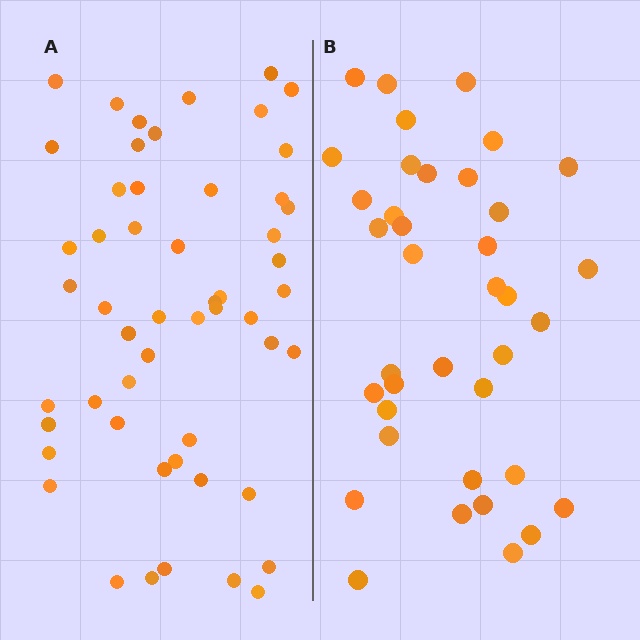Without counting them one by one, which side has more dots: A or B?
Region A (the left region) has more dots.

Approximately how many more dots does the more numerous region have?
Region A has approximately 15 more dots than region B.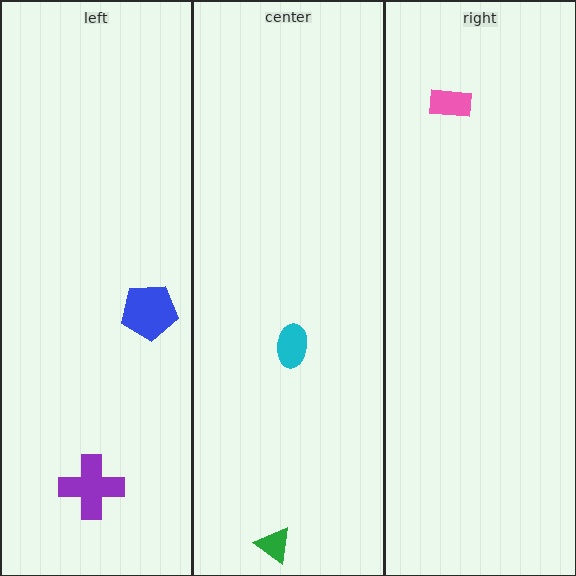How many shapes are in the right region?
1.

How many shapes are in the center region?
2.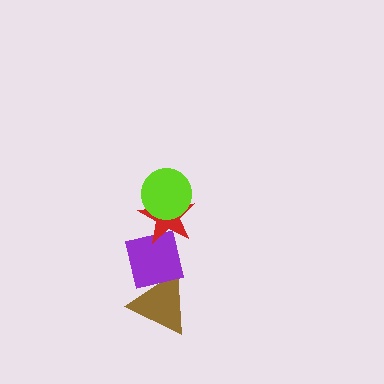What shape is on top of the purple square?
The red star is on top of the purple square.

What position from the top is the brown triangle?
The brown triangle is 4th from the top.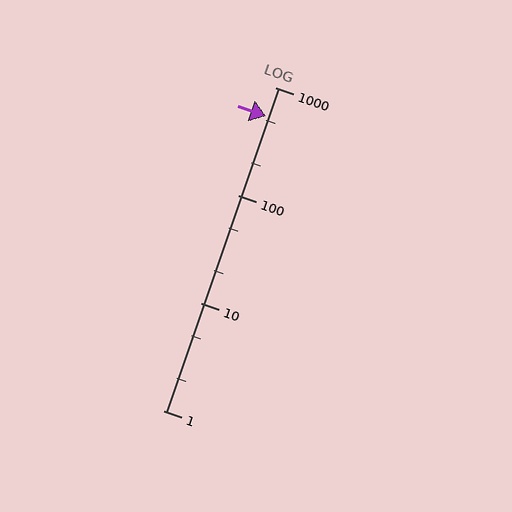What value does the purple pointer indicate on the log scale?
The pointer indicates approximately 540.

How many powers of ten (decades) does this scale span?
The scale spans 3 decades, from 1 to 1000.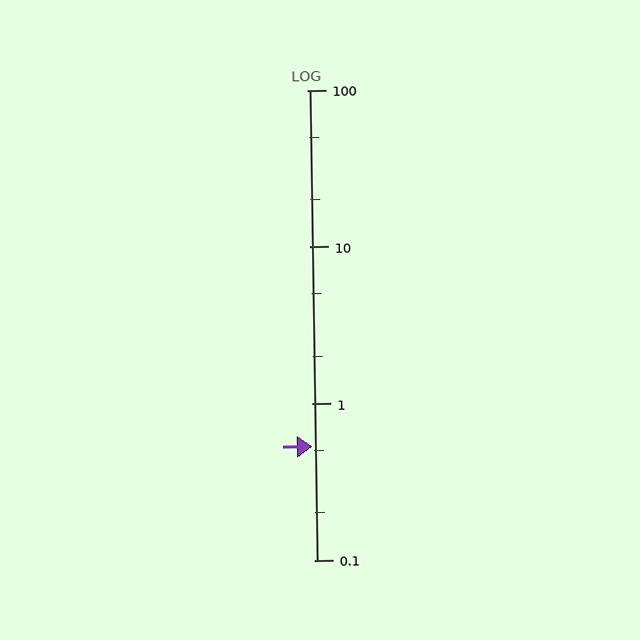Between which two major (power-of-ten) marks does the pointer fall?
The pointer is between 0.1 and 1.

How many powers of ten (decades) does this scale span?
The scale spans 3 decades, from 0.1 to 100.